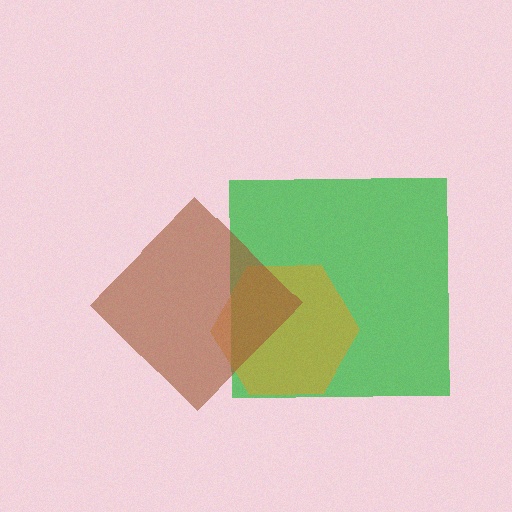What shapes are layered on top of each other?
The layered shapes are: a green square, an orange hexagon, a brown diamond.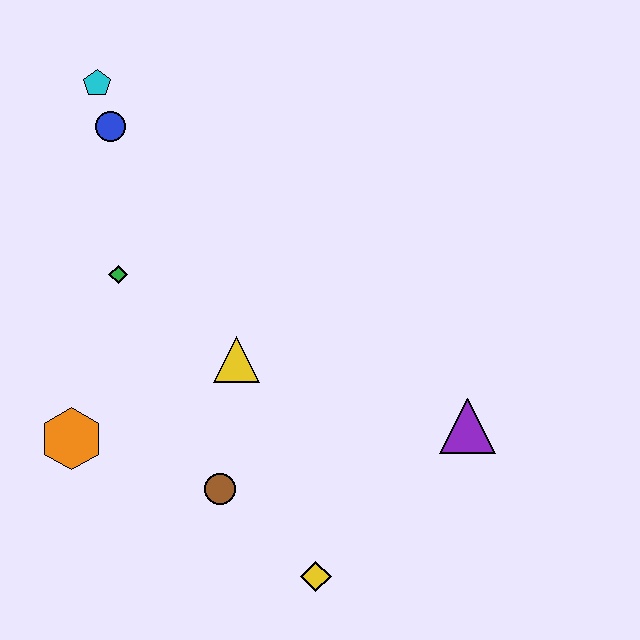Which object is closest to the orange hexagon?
The brown circle is closest to the orange hexagon.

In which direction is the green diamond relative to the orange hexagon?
The green diamond is above the orange hexagon.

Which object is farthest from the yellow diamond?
The cyan pentagon is farthest from the yellow diamond.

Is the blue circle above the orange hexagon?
Yes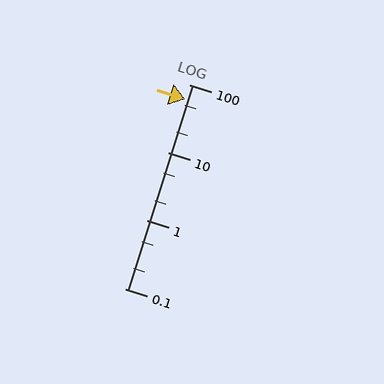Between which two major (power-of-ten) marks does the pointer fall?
The pointer is between 10 and 100.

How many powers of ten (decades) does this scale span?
The scale spans 3 decades, from 0.1 to 100.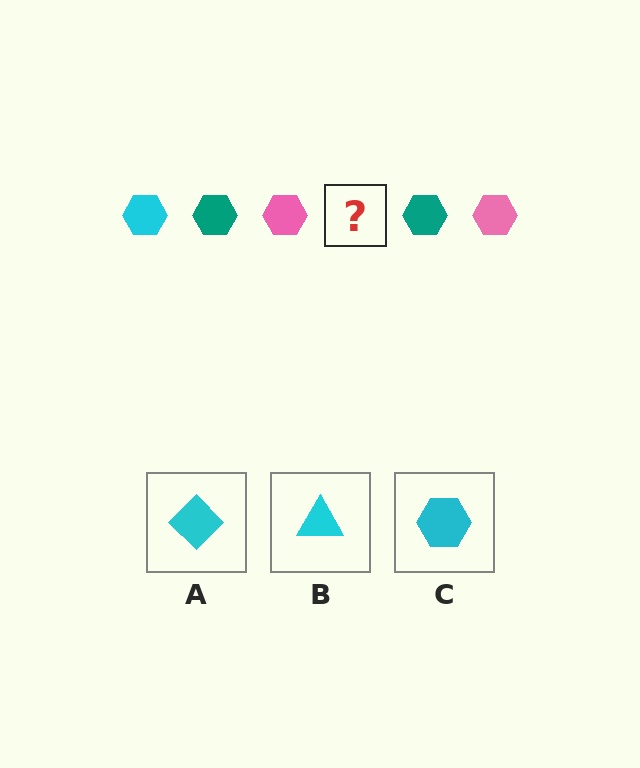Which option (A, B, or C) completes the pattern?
C.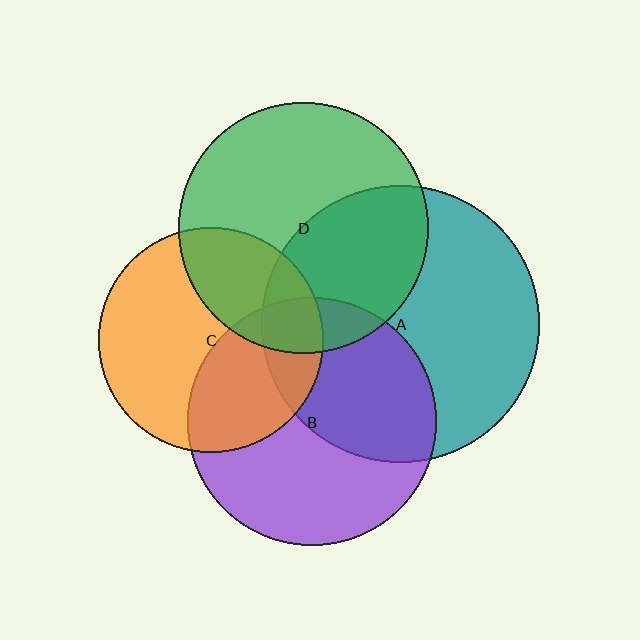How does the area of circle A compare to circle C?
Approximately 1.5 times.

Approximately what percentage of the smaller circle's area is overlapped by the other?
Approximately 15%.